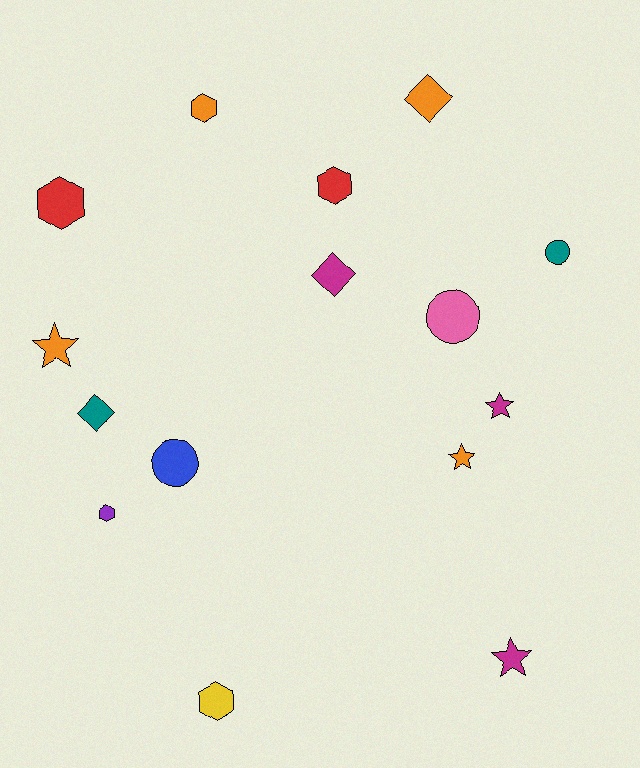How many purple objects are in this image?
There is 1 purple object.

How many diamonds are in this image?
There are 3 diamonds.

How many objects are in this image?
There are 15 objects.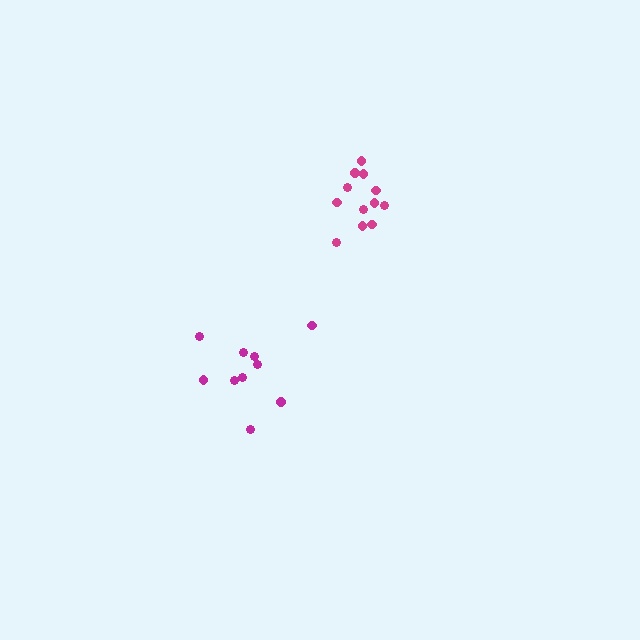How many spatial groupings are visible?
There are 2 spatial groupings.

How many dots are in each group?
Group 1: 10 dots, Group 2: 12 dots (22 total).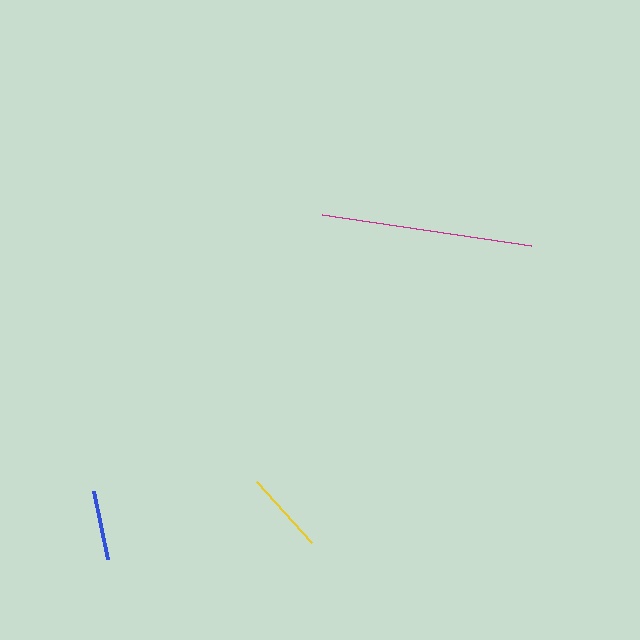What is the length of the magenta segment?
The magenta segment is approximately 211 pixels long.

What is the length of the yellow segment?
The yellow segment is approximately 82 pixels long.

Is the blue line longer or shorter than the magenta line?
The magenta line is longer than the blue line.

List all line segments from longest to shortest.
From longest to shortest: magenta, yellow, blue.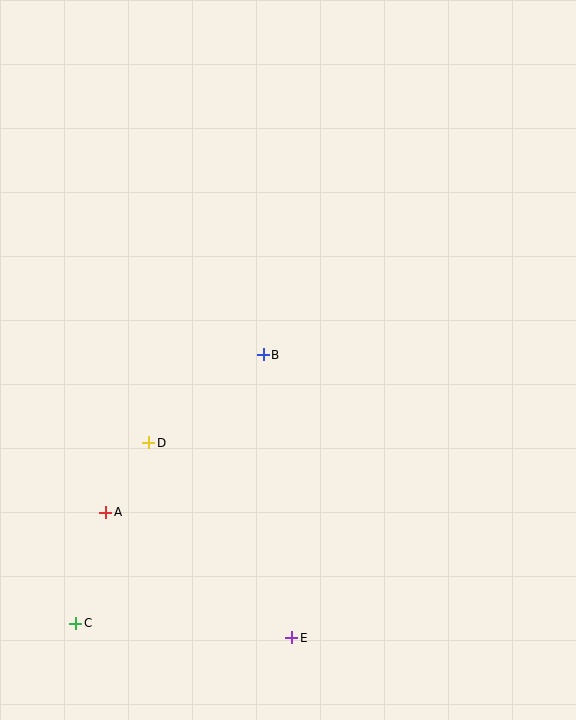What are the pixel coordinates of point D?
Point D is at (149, 443).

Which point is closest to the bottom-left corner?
Point C is closest to the bottom-left corner.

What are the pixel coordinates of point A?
Point A is at (106, 512).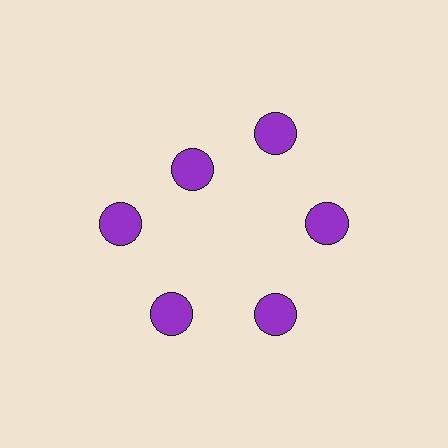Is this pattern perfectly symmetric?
No. The 6 purple circles are arranged in a ring, but one element near the 11 o'clock position is pulled inward toward the center, breaking the 6-fold rotational symmetry.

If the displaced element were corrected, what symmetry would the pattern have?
It would have 6-fold rotational symmetry — the pattern would map onto itself every 60 degrees.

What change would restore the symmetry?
The symmetry would be restored by moving it outward, back onto the ring so that all 6 circles sit at equal angles and equal distance from the center.